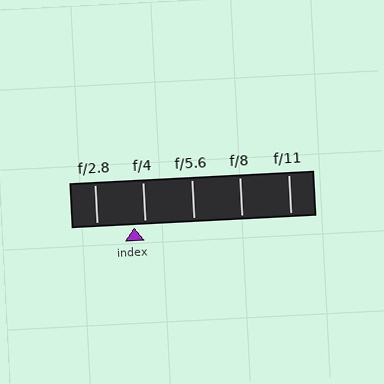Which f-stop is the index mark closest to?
The index mark is closest to f/4.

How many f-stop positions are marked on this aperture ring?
There are 5 f-stop positions marked.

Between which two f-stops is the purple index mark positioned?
The index mark is between f/2.8 and f/4.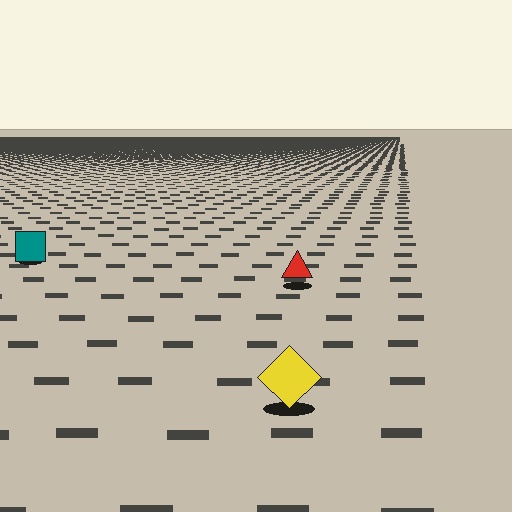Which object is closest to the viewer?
The yellow diamond is closest. The texture marks near it are larger and more spread out.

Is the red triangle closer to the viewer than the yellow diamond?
No. The yellow diamond is closer — you can tell from the texture gradient: the ground texture is coarser near it.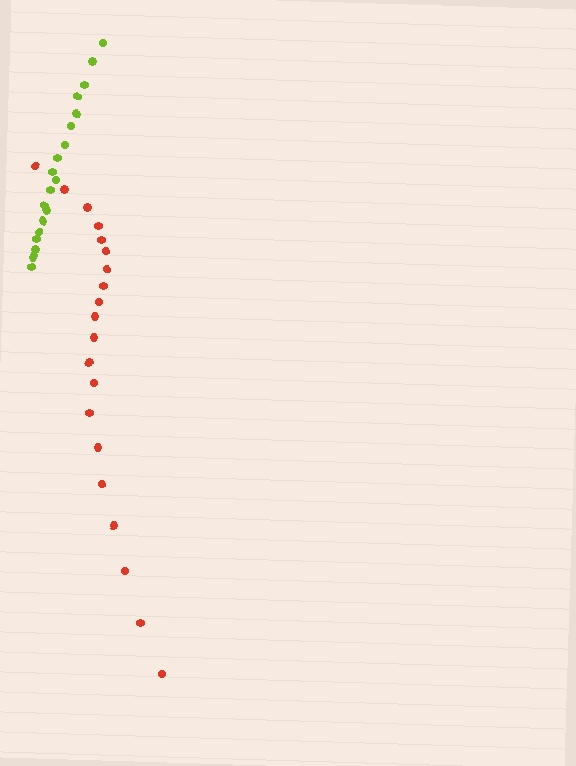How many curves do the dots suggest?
There are 2 distinct paths.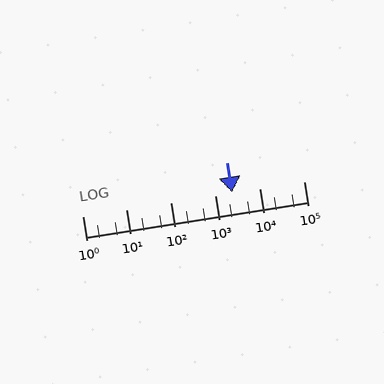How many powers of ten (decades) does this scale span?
The scale spans 5 decades, from 1 to 100000.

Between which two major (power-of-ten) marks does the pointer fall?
The pointer is between 1000 and 10000.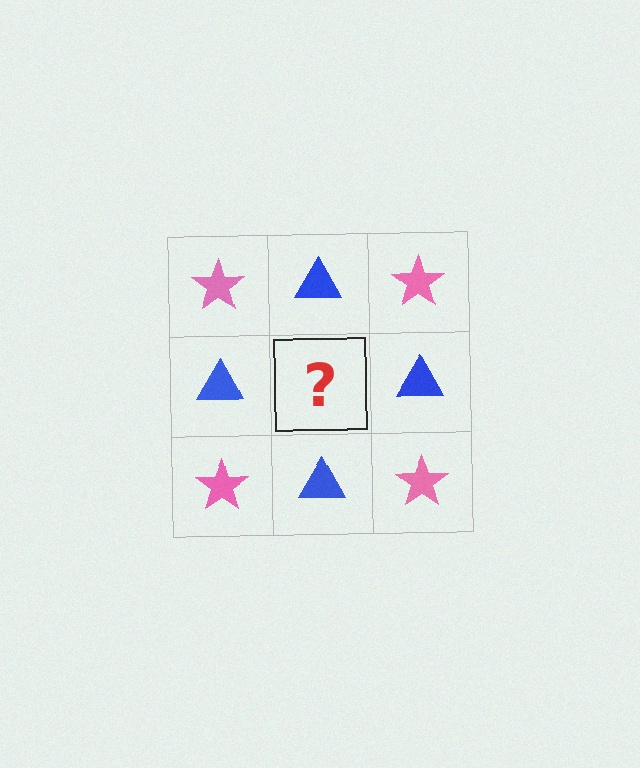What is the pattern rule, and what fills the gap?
The rule is that it alternates pink star and blue triangle in a checkerboard pattern. The gap should be filled with a pink star.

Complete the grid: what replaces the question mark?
The question mark should be replaced with a pink star.